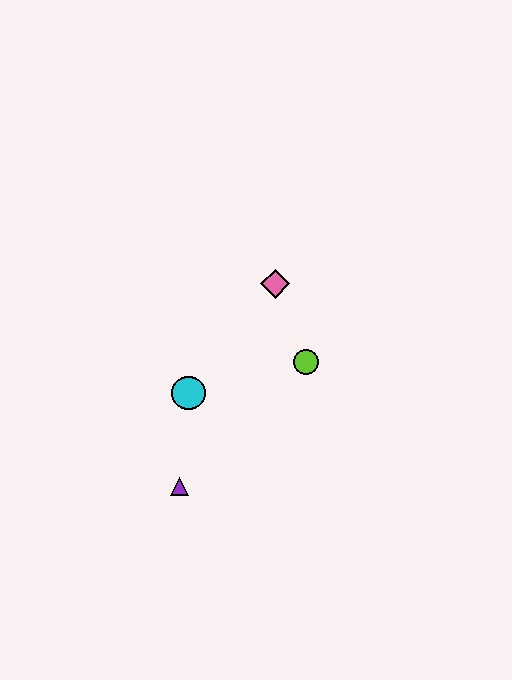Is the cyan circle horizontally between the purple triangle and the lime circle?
Yes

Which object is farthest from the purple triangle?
The pink diamond is farthest from the purple triangle.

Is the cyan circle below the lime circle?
Yes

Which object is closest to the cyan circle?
The purple triangle is closest to the cyan circle.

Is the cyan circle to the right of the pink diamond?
No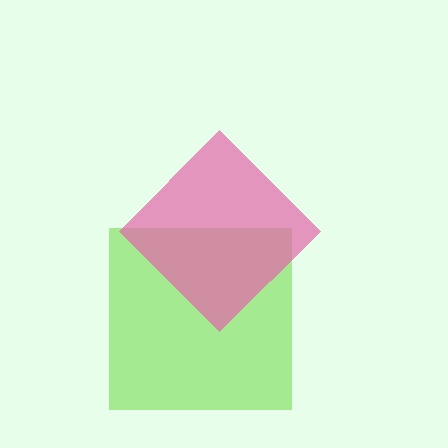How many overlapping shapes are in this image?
There are 2 overlapping shapes in the image.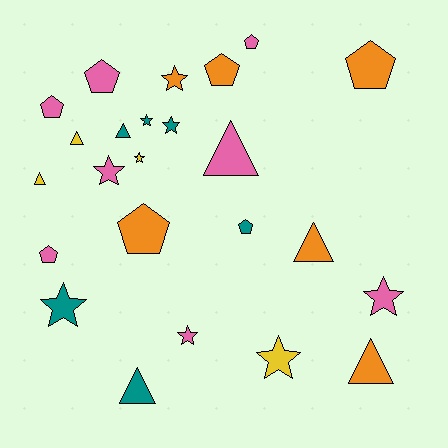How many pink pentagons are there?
There are 4 pink pentagons.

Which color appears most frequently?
Pink, with 8 objects.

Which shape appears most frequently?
Star, with 9 objects.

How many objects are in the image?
There are 24 objects.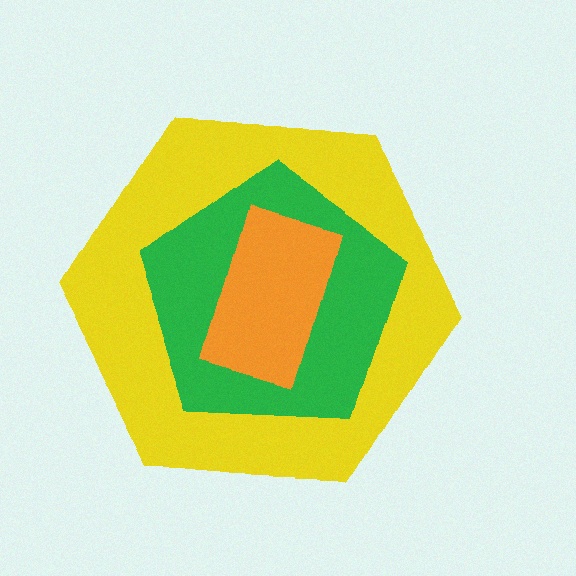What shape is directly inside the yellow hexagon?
The green pentagon.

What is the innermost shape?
The orange rectangle.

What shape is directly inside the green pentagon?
The orange rectangle.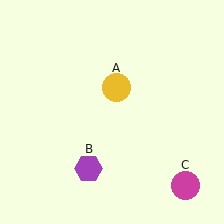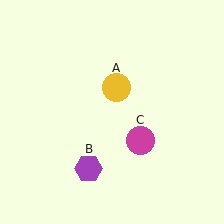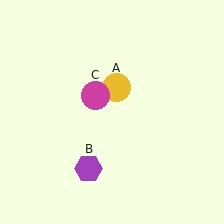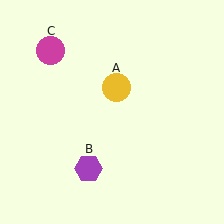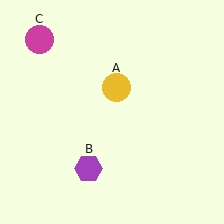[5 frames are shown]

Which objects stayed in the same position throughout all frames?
Yellow circle (object A) and purple hexagon (object B) remained stationary.